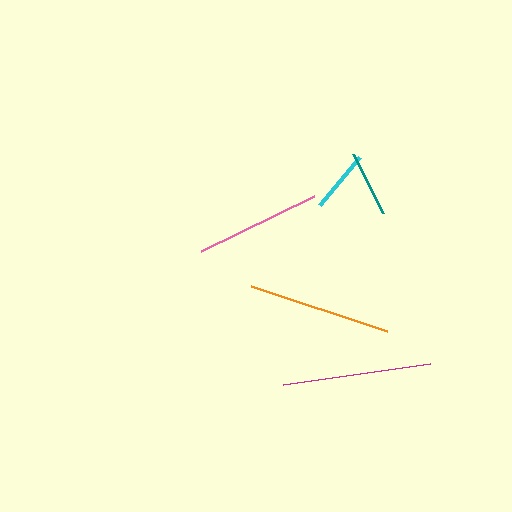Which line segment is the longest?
The magenta line is the longest at approximately 148 pixels.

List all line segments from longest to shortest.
From longest to shortest: magenta, orange, pink, teal, cyan.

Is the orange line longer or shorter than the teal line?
The orange line is longer than the teal line.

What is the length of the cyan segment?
The cyan segment is approximately 63 pixels long.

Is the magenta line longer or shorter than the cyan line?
The magenta line is longer than the cyan line.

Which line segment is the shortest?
The cyan line is the shortest at approximately 63 pixels.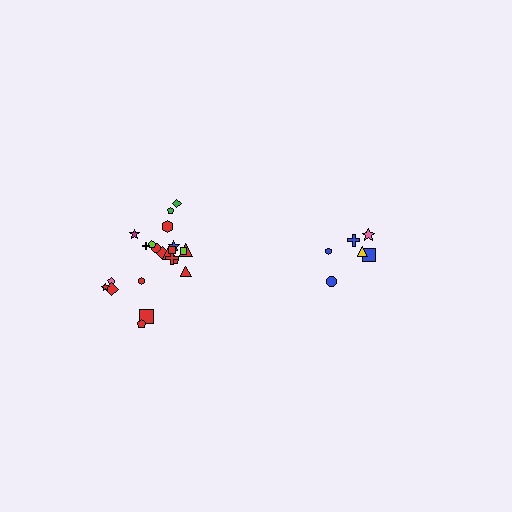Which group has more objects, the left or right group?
The left group.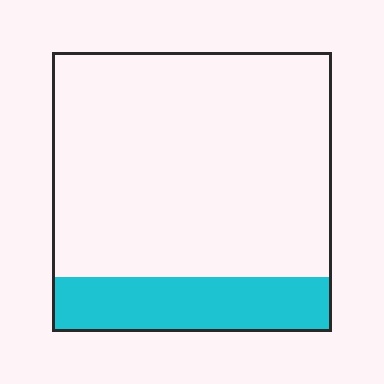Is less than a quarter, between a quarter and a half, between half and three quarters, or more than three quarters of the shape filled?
Less than a quarter.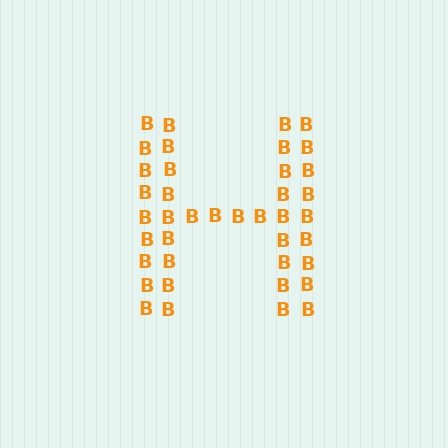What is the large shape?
The large shape is the letter H.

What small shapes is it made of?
It is made of small letter B's.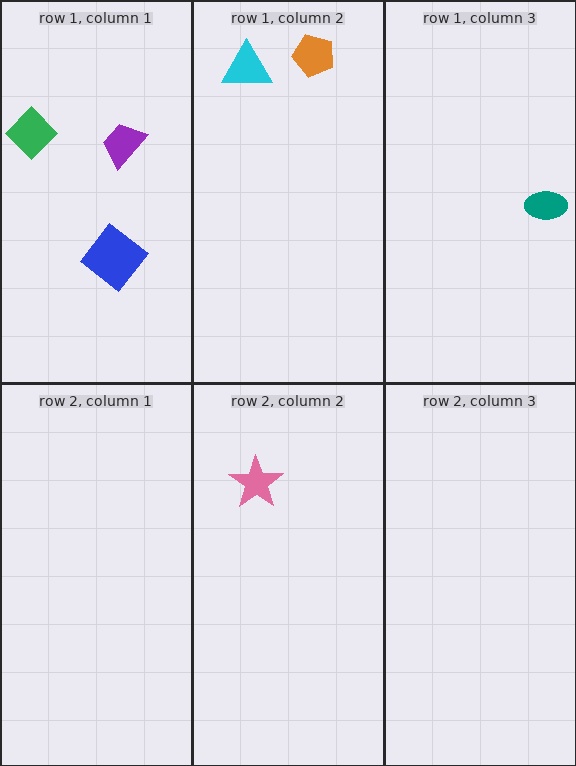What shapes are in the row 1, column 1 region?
The green diamond, the purple trapezoid, the blue diamond.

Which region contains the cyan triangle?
The row 1, column 2 region.